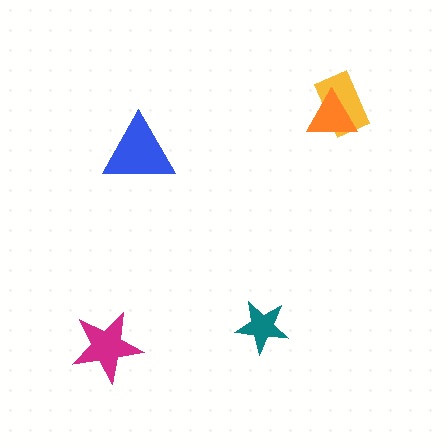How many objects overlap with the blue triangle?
0 objects overlap with the blue triangle.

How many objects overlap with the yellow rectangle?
1 object overlaps with the yellow rectangle.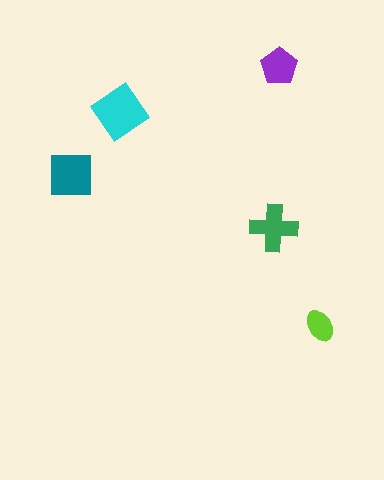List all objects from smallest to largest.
The lime ellipse, the purple pentagon, the green cross, the teal square, the cyan diamond.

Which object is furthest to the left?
The teal square is leftmost.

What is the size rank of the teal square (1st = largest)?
2nd.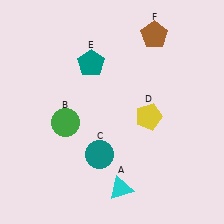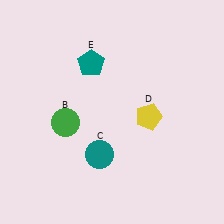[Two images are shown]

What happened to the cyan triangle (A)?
The cyan triangle (A) was removed in Image 2. It was in the bottom-right area of Image 1.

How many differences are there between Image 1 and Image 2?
There are 2 differences between the two images.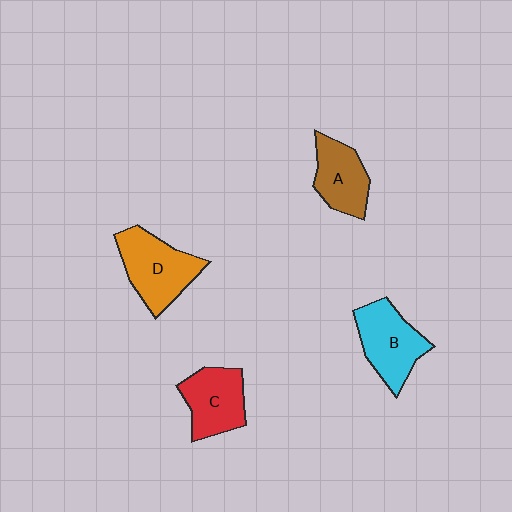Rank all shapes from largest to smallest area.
From largest to smallest: D (orange), B (cyan), C (red), A (brown).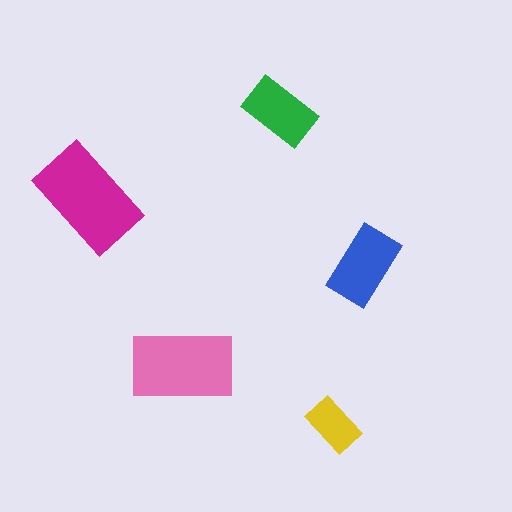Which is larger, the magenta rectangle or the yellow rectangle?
The magenta one.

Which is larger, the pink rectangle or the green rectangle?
The pink one.